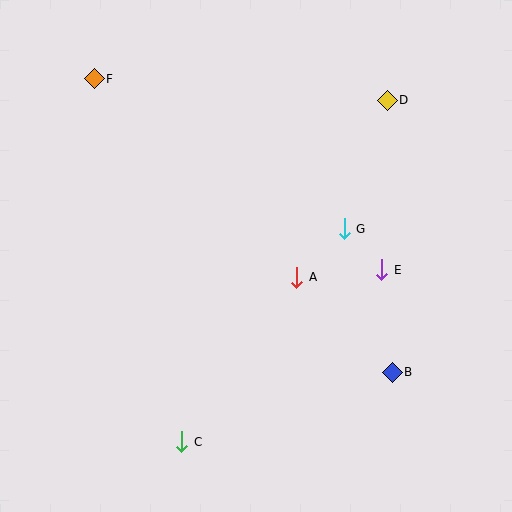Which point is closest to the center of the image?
Point A at (297, 277) is closest to the center.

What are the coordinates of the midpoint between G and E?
The midpoint between G and E is at (363, 249).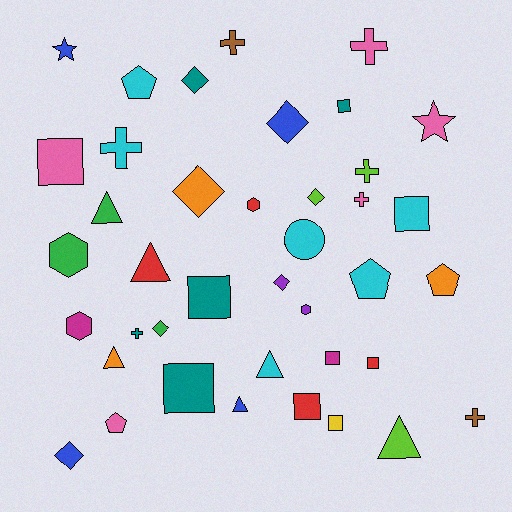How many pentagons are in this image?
There are 4 pentagons.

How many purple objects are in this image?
There are 2 purple objects.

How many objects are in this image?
There are 40 objects.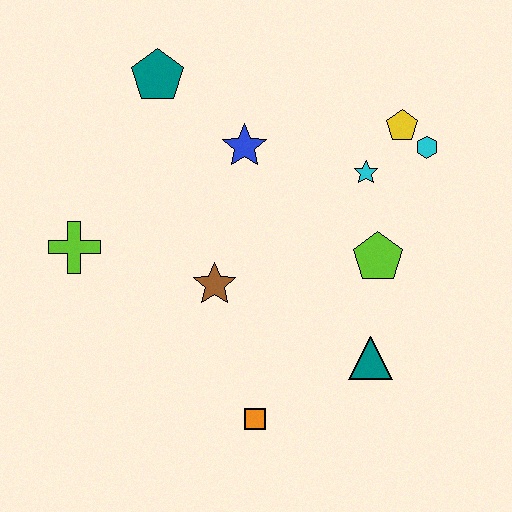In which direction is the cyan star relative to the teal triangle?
The cyan star is above the teal triangle.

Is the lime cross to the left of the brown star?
Yes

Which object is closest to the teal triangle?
The lime pentagon is closest to the teal triangle.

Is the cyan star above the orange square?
Yes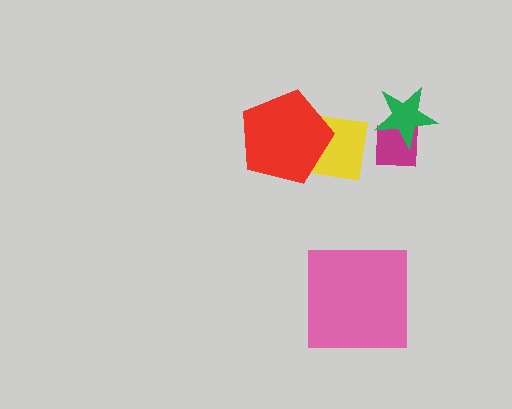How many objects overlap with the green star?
1 object overlaps with the green star.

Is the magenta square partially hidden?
Yes, it is partially covered by another shape.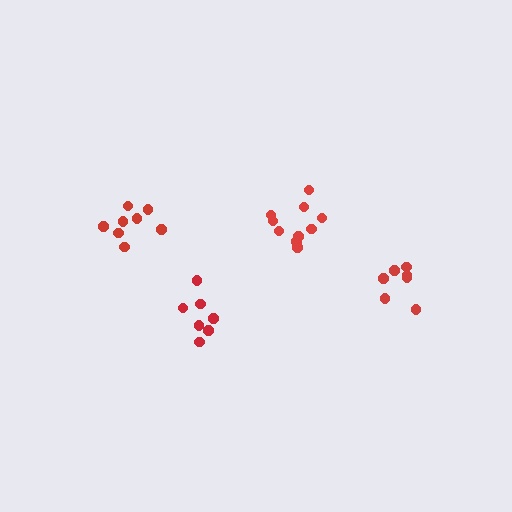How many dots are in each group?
Group 1: 10 dots, Group 2: 8 dots, Group 3: 7 dots, Group 4: 7 dots (32 total).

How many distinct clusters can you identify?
There are 4 distinct clusters.